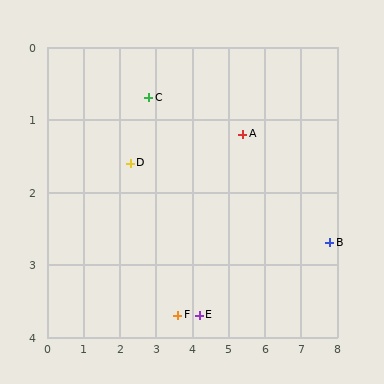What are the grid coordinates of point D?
Point D is at approximately (2.3, 1.6).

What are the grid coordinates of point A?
Point A is at approximately (5.4, 1.2).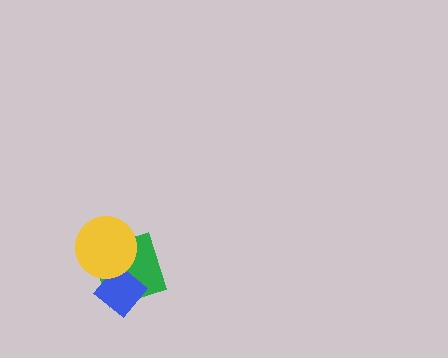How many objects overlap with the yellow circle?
2 objects overlap with the yellow circle.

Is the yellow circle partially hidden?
No, no other shape covers it.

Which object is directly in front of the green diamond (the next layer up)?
The blue diamond is directly in front of the green diamond.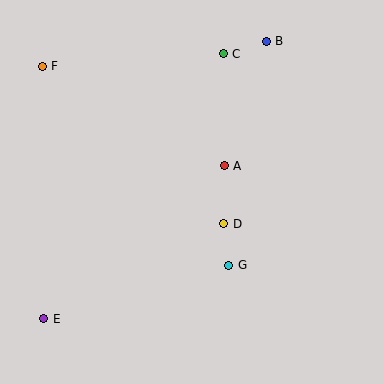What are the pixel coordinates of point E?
Point E is at (44, 319).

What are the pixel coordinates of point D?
Point D is at (224, 224).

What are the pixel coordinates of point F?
Point F is at (42, 66).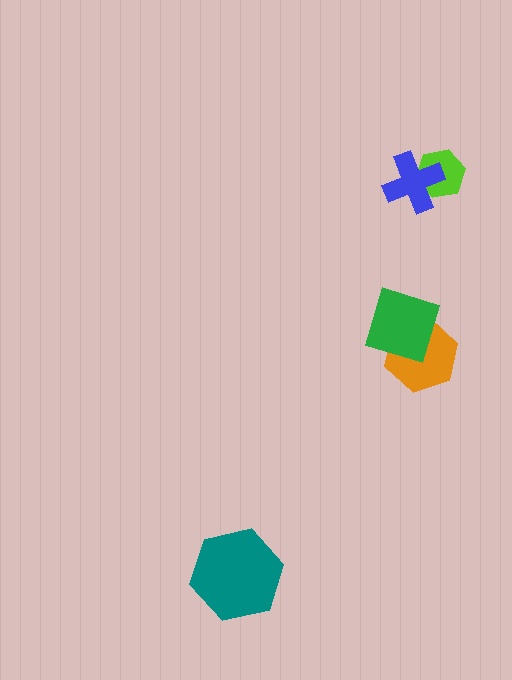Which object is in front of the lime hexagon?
The blue cross is in front of the lime hexagon.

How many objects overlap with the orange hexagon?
1 object overlaps with the orange hexagon.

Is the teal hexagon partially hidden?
No, no other shape covers it.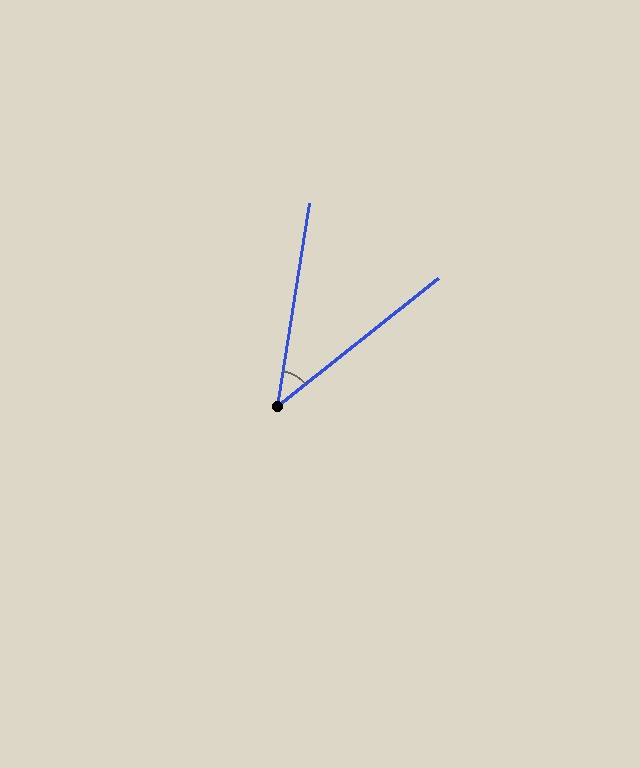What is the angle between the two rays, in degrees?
Approximately 43 degrees.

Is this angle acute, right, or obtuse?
It is acute.